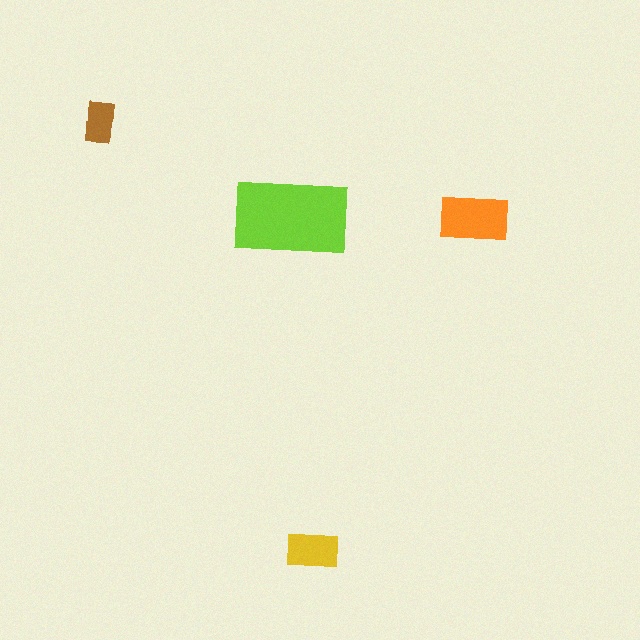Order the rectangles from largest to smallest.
the lime one, the orange one, the yellow one, the brown one.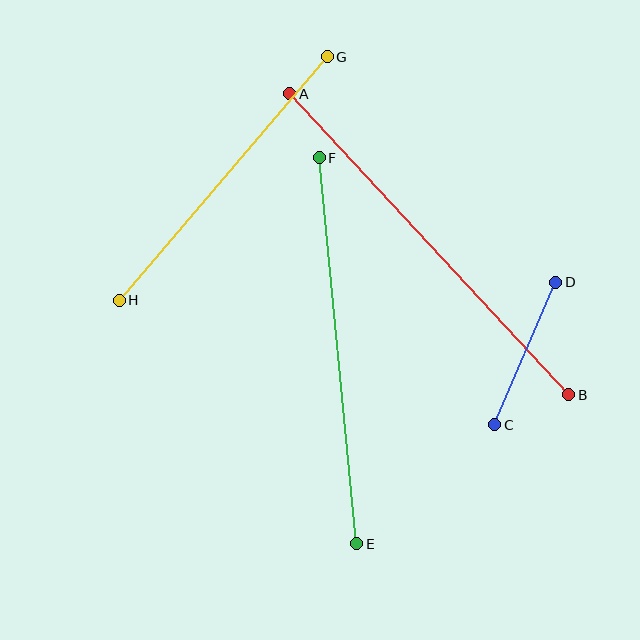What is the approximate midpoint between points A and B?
The midpoint is at approximately (429, 244) pixels.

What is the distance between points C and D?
The distance is approximately 155 pixels.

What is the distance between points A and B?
The distance is approximately 411 pixels.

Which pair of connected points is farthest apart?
Points A and B are farthest apart.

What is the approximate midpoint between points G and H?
The midpoint is at approximately (223, 179) pixels.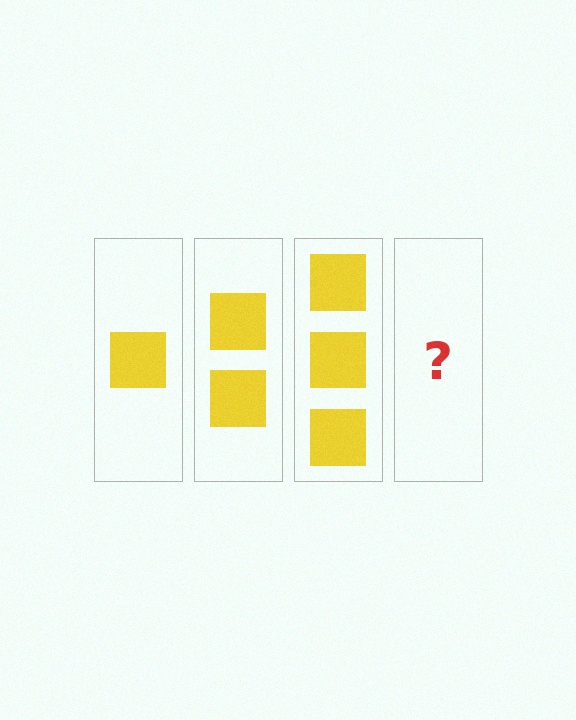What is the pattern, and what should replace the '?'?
The pattern is that each step adds one more square. The '?' should be 4 squares.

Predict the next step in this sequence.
The next step is 4 squares.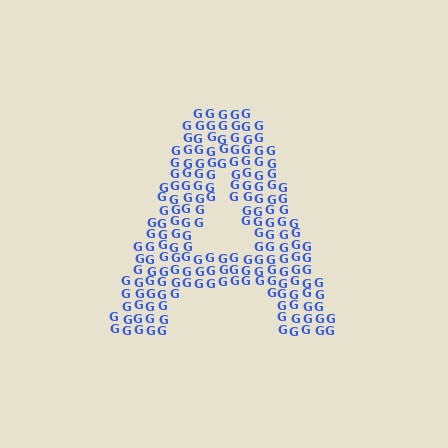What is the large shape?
The large shape is the letter A.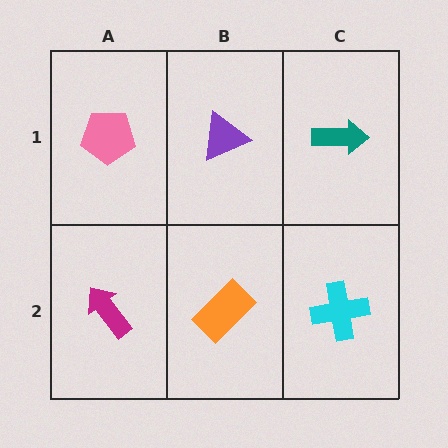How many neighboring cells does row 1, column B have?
3.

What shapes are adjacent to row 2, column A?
A pink pentagon (row 1, column A), an orange rectangle (row 2, column B).